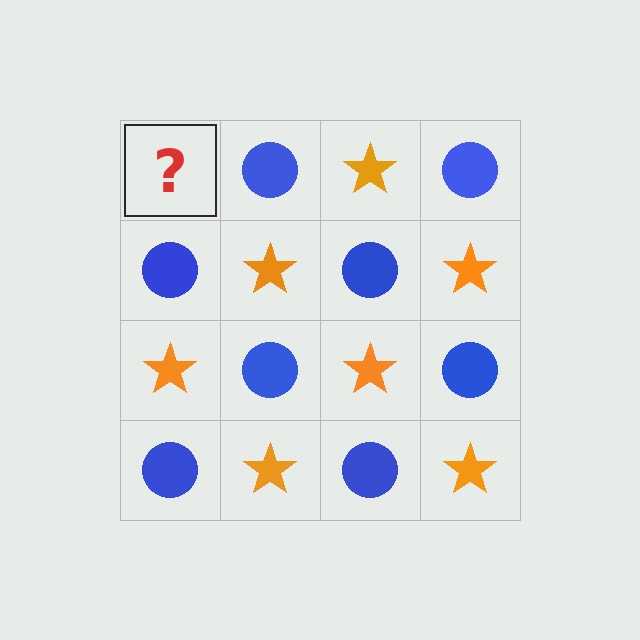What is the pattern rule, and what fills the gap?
The rule is that it alternates orange star and blue circle in a checkerboard pattern. The gap should be filled with an orange star.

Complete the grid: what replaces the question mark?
The question mark should be replaced with an orange star.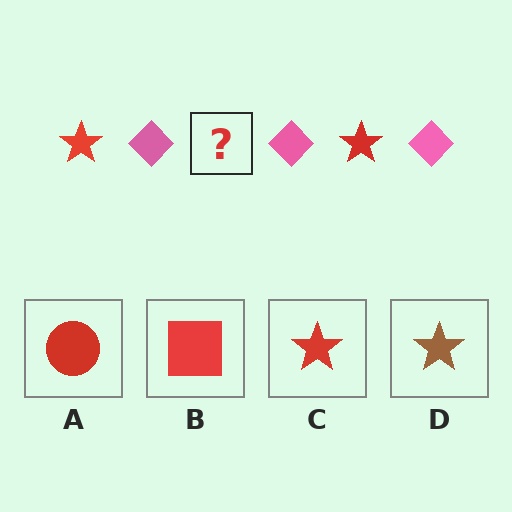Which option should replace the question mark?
Option C.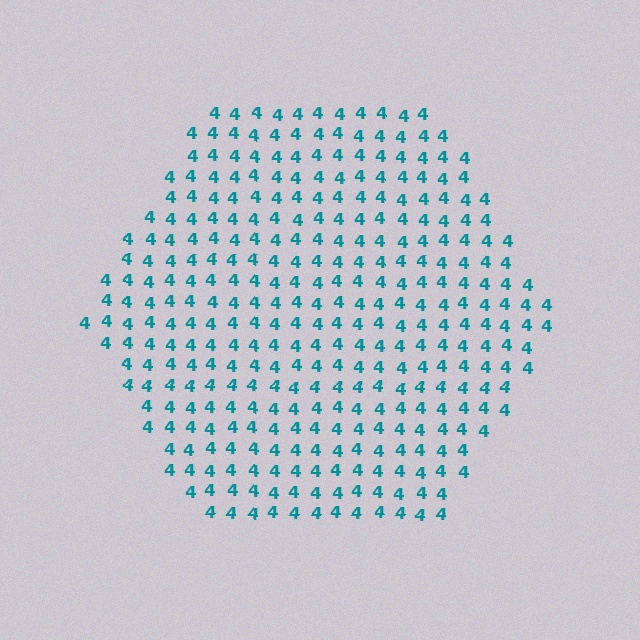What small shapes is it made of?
It is made of small digit 4's.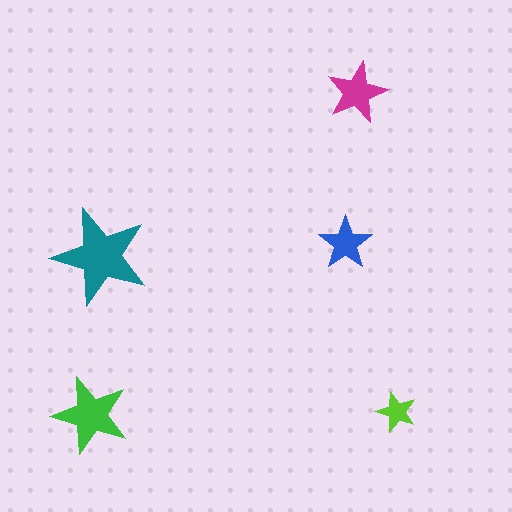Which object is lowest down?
The green star is bottommost.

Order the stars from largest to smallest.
the teal one, the green one, the magenta one, the blue one, the lime one.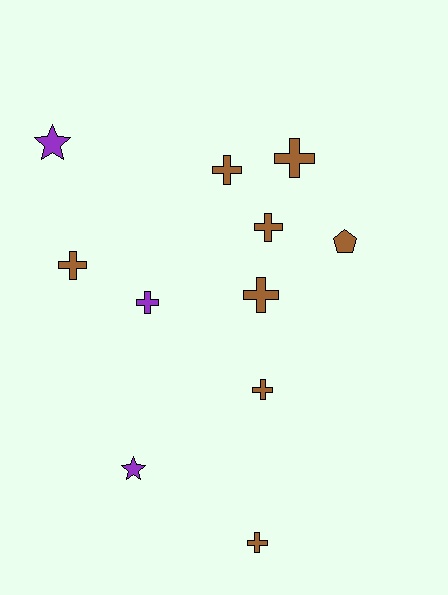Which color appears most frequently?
Brown, with 8 objects.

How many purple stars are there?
There are 2 purple stars.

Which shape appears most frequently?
Cross, with 8 objects.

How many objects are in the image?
There are 11 objects.